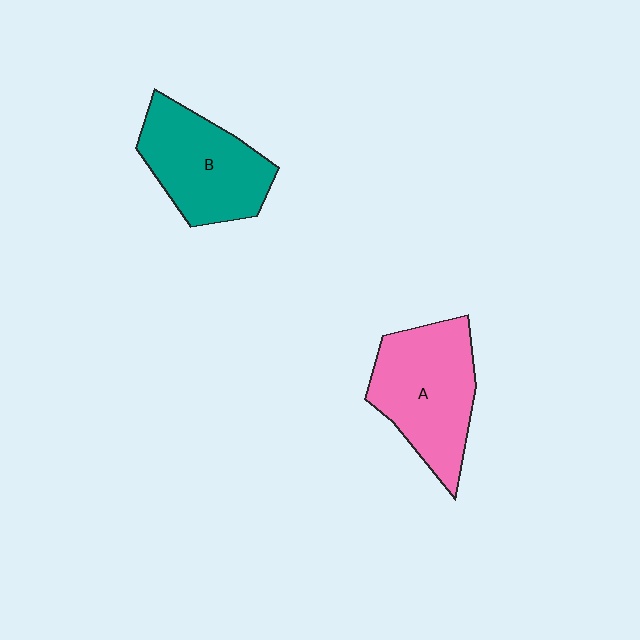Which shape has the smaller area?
Shape B (teal).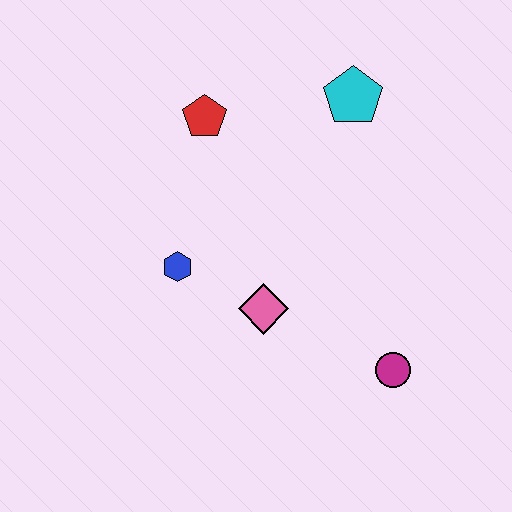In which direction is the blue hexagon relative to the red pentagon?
The blue hexagon is below the red pentagon.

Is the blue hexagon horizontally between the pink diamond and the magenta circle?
No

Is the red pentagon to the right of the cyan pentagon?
No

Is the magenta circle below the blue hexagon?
Yes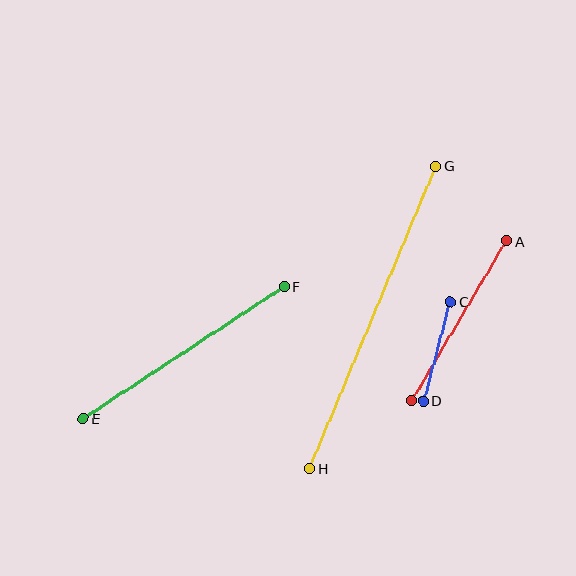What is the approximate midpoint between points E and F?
The midpoint is at approximately (184, 353) pixels.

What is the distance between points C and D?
The distance is approximately 103 pixels.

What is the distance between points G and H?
The distance is approximately 328 pixels.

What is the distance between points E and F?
The distance is approximately 240 pixels.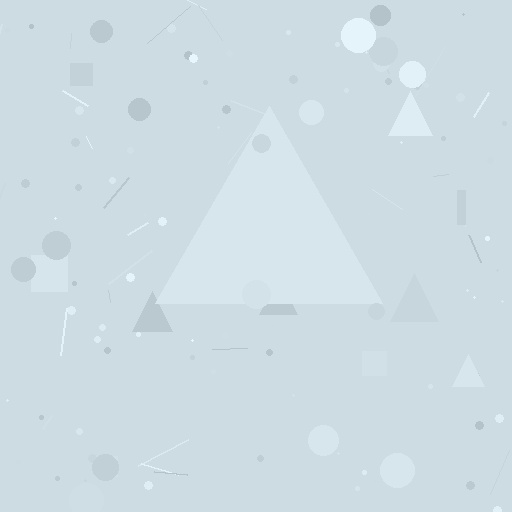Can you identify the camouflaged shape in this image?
The camouflaged shape is a triangle.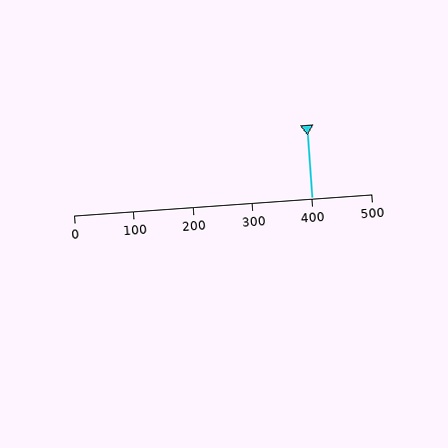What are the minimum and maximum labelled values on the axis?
The axis runs from 0 to 500.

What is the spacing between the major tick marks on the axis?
The major ticks are spaced 100 apart.